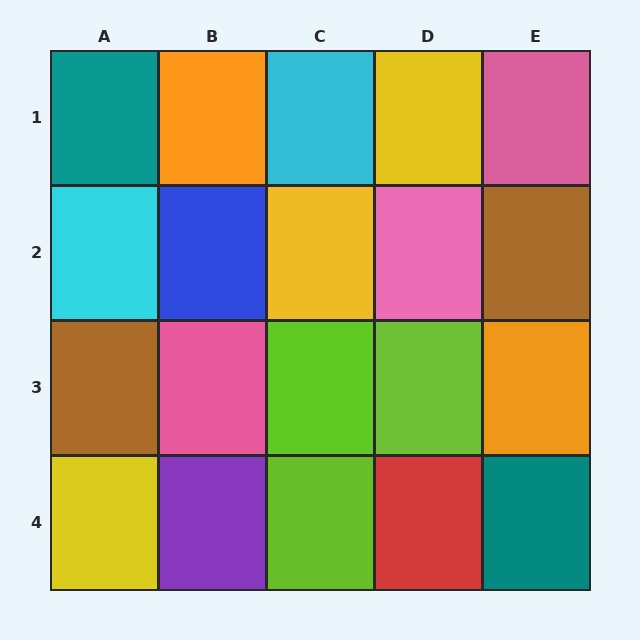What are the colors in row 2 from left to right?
Cyan, blue, yellow, pink, brown.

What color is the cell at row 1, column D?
Yellow.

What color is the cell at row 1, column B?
Orange.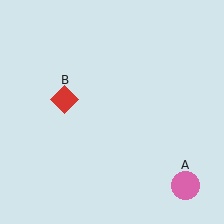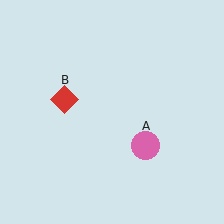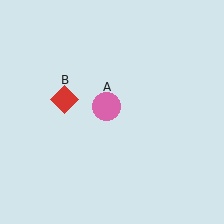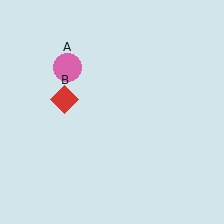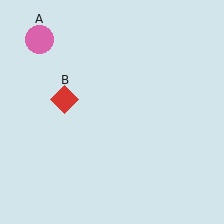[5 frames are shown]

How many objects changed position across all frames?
1 object changed position: pink circle (object A).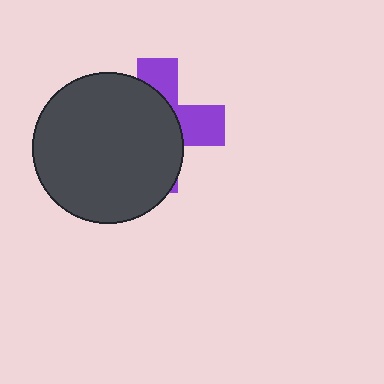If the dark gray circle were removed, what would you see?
You would see the complete purple cross.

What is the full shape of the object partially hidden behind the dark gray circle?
The partially hidden object is a purple cross.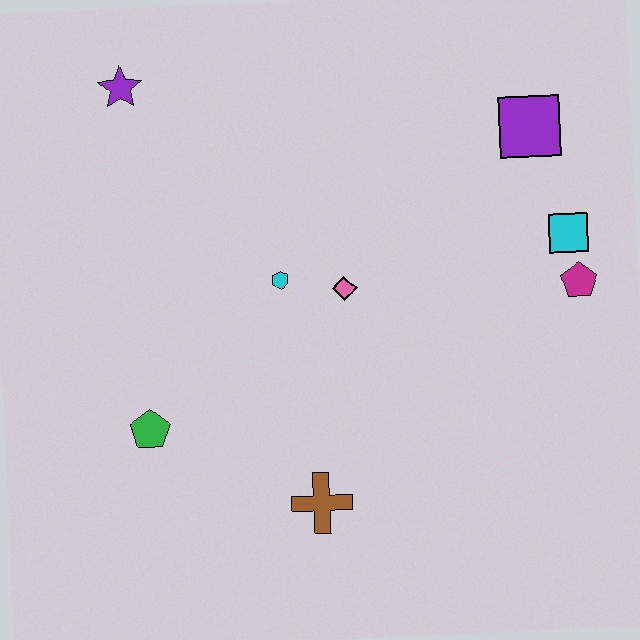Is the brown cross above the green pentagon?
No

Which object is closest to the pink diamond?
The cyan hexagon is closest to the pink diamond.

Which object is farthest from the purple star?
The magenta pentagon is farthest from the purple star.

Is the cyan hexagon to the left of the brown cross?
Yes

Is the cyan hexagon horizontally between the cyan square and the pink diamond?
No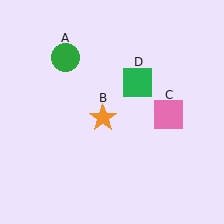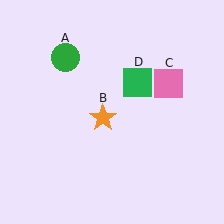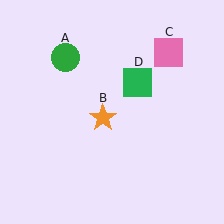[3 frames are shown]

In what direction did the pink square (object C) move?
The pink square (object C) moved up.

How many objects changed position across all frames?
1 object changed position: pink square (object C).